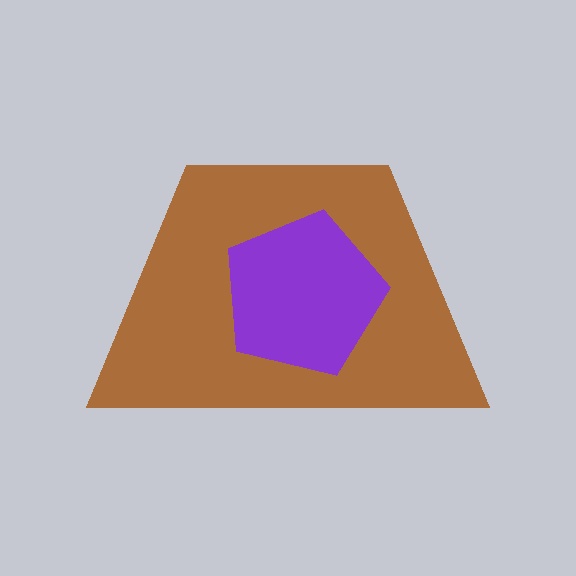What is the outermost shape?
The brown trapezoid.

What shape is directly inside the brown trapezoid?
The purple pentagon.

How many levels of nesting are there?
2.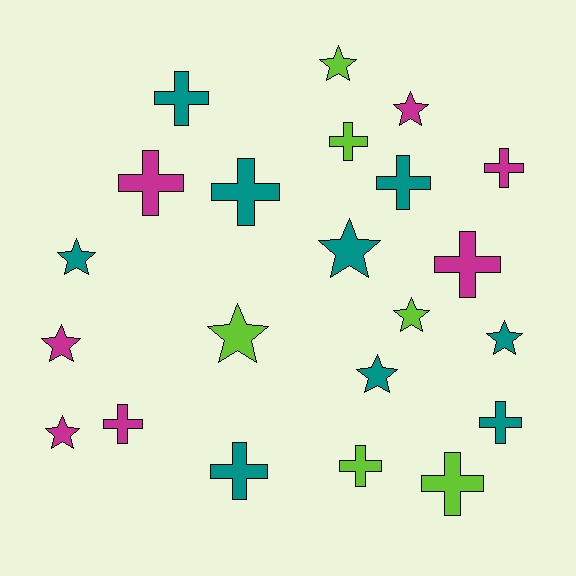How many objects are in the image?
There are 22 objects.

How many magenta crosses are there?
There are 4 magenta crosses.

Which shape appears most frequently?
Cross, with 12 objects.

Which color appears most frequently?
Teal, with 9 objects.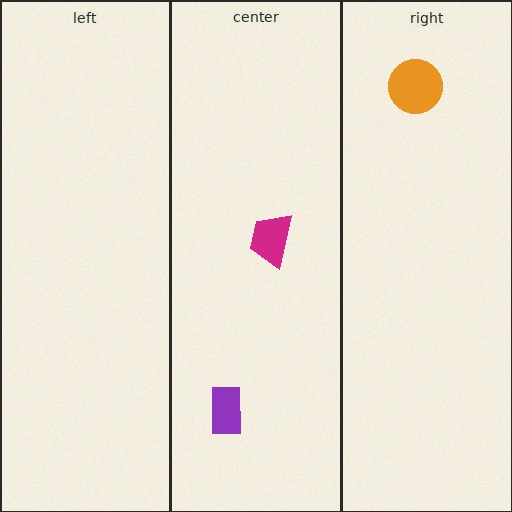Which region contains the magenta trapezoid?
The center region.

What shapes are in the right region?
The orange circle.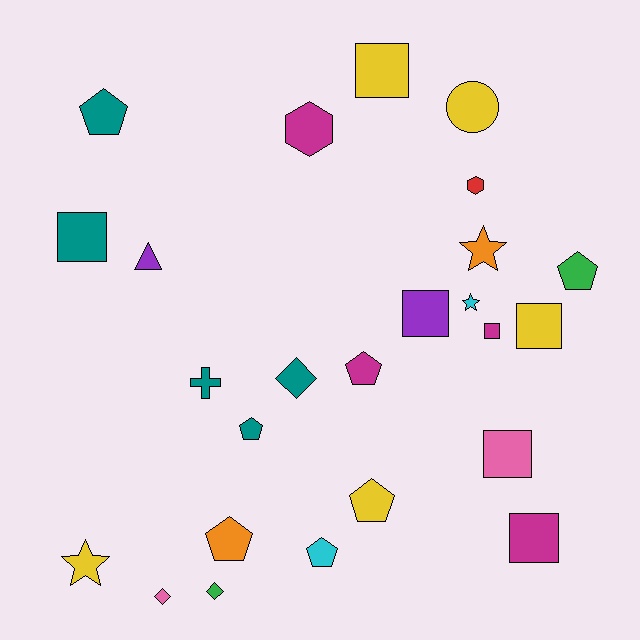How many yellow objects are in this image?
There are 5 yellow objects.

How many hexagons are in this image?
There are 2 hexagons.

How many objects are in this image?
There are 25 objects.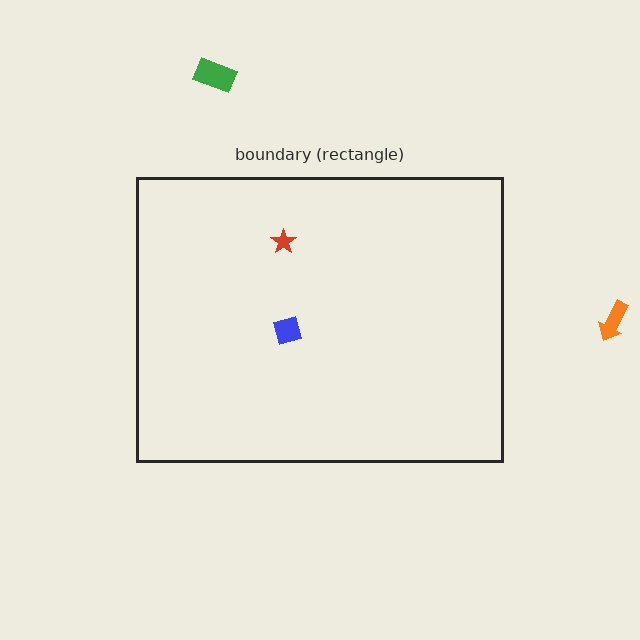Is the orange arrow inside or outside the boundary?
Outside.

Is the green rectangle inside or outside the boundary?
Outside.